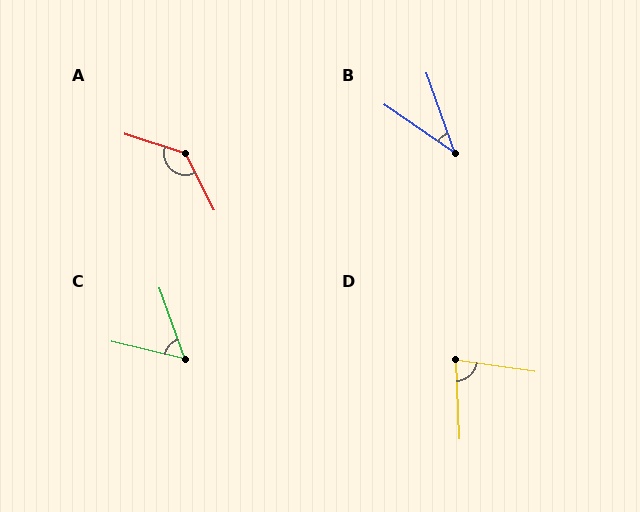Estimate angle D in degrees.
Approximately 79 degrees.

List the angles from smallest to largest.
B (36°), C (57°), D (79°), A (135°).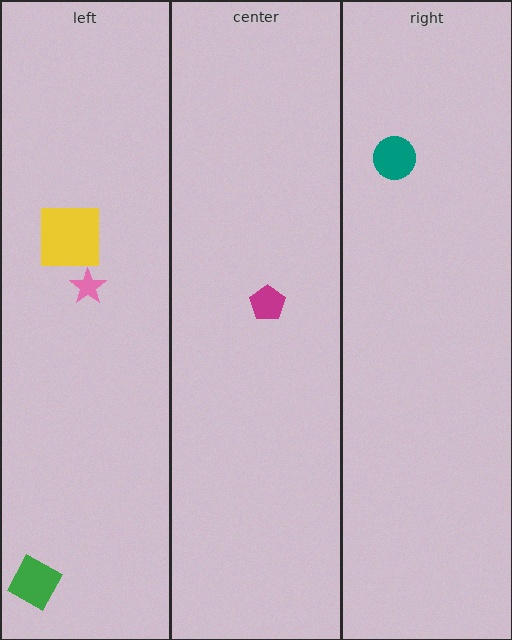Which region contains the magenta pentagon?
The center region.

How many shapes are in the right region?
1.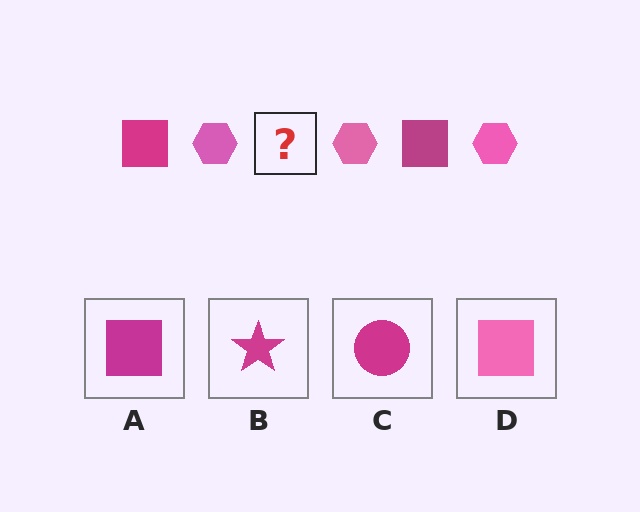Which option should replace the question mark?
Option A.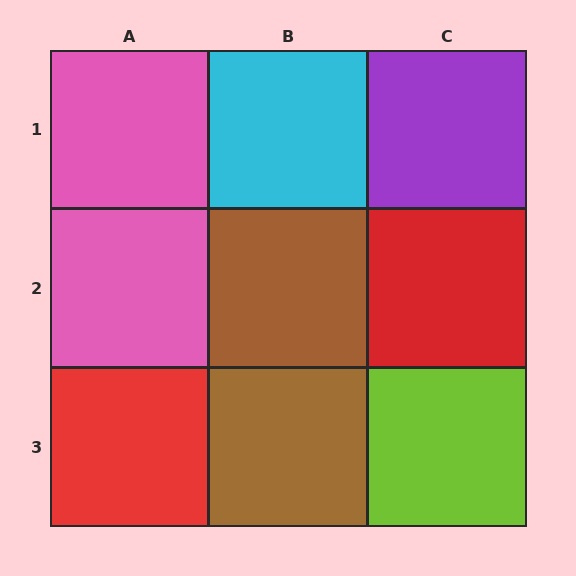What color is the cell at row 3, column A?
Red.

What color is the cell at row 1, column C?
Purple.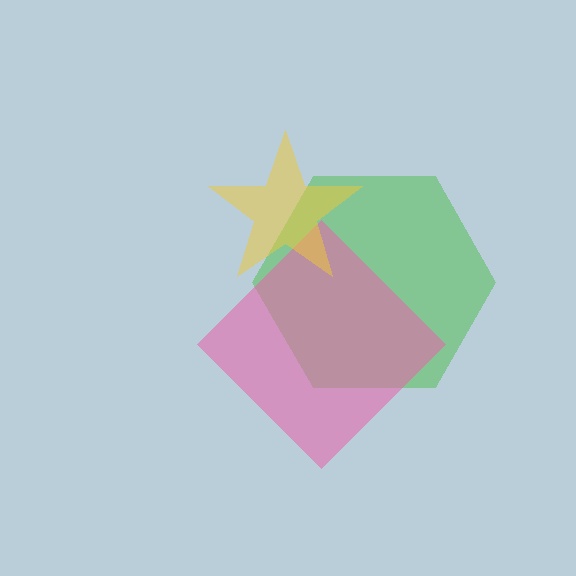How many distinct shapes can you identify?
There are 3 distinct shapes: a green hexagon, a pink diamond, a yellow star.